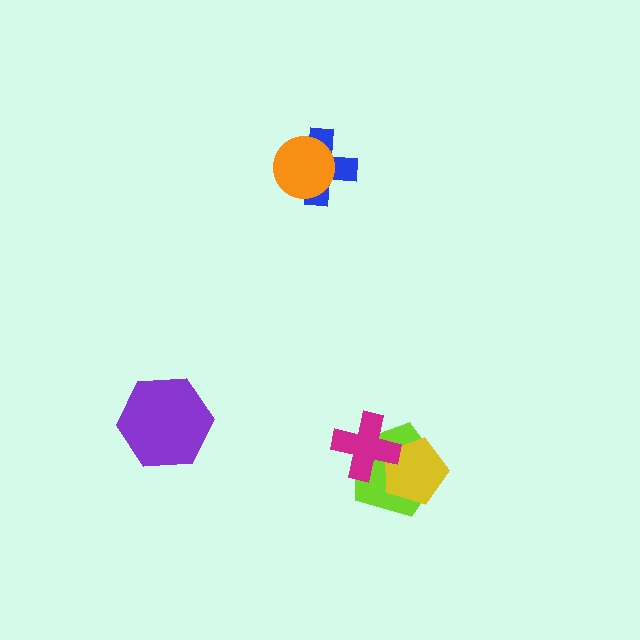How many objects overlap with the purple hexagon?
0 objects overlap with the purple hexagon.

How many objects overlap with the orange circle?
1 object overlaps with the orange circle.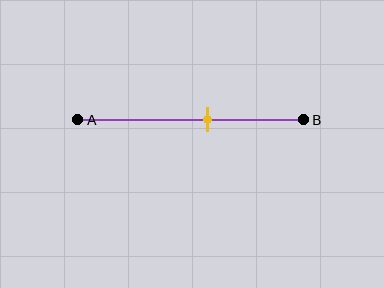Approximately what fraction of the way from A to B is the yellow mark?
The yellow mark is approximately 60% of the way from A to B.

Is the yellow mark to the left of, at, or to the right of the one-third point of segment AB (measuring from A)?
The yellow mark is to the right of the one-third point of segment AB.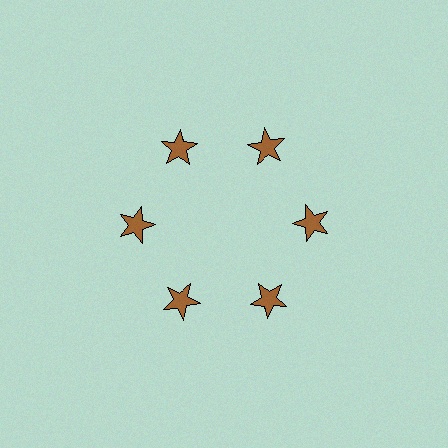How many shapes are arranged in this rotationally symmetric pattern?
There are 6 shapes, arranged in 6 groups of 1.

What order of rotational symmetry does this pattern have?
This pattern has 6-fold rotational symmetry.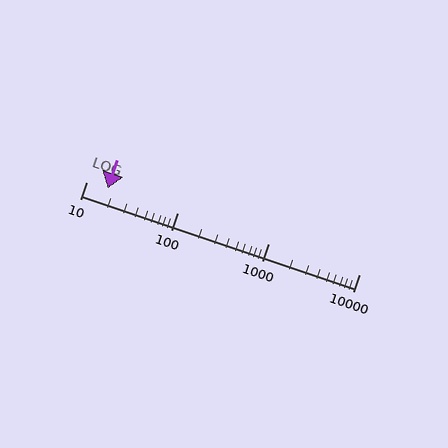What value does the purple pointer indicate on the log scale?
The pointer indicates approximately 17.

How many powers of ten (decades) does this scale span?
The scale spans 3 decades, from 10 to 10000.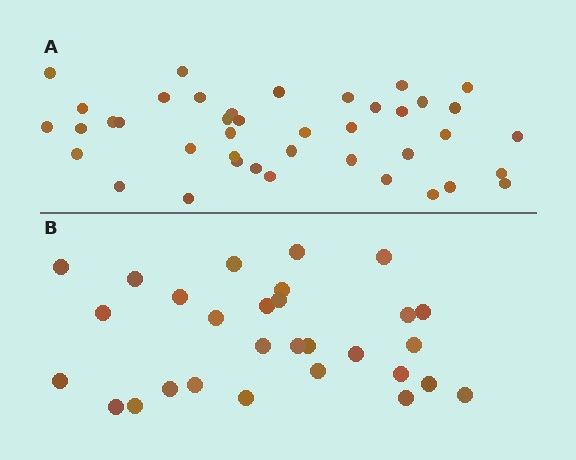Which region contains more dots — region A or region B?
Region A (the top region) has more dots.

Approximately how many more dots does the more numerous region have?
Region A has roughly 12 or so more dots than region B.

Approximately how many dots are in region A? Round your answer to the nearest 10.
About 40 dots. (The exact count is 41, which rounds to 40.)